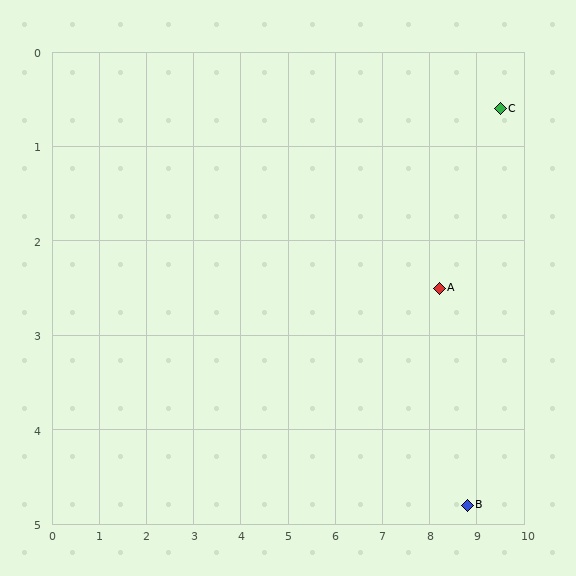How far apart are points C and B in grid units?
Points C and B are about 4.3 grid units apart.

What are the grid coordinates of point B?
Point B is at approximately (8.8, 4.8).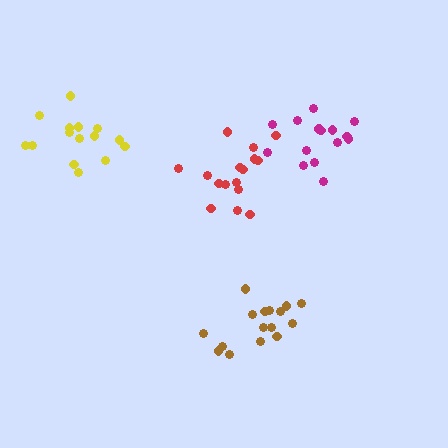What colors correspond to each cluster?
The clusters are colored: yellow, magenta, red, brown.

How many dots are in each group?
Group 1: 15 dots, Group 2: 15 dots, Group 3: 16 dots, Group 4: 16 dots (62 total).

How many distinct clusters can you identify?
There are 4 distinct clusters.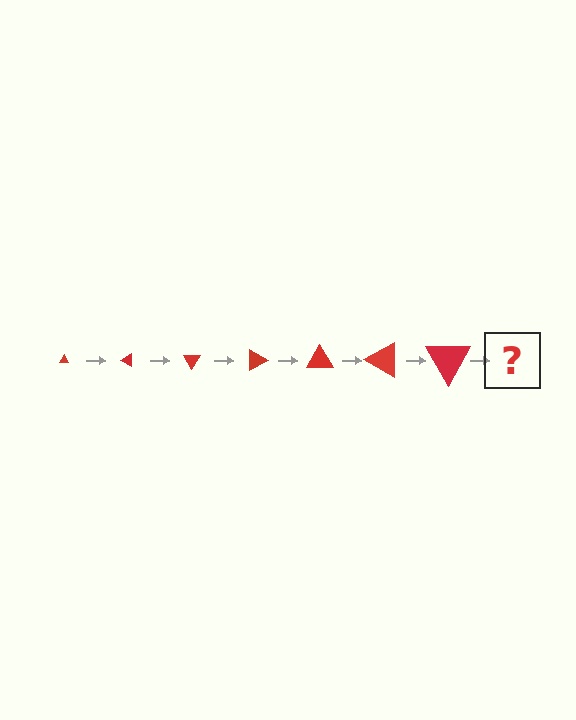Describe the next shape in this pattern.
It should be a triangle, larger than the previous one and rotated 210 degrees from the start.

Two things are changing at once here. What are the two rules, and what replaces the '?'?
The two rules are that the triangle grows larger each step and it rotates 30 degrees each step. The '?' should be a triangle, larger than the previous one and rotated 210 degrees from the start.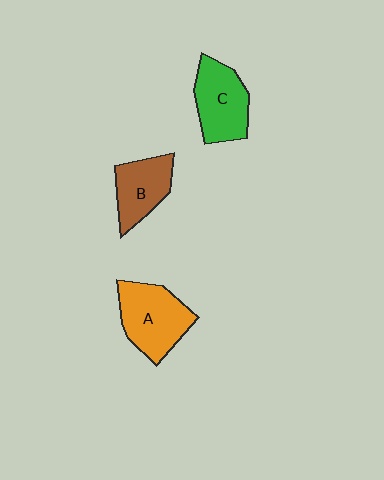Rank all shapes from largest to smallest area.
From largest to smallest: A (orange), C (green), B (brown).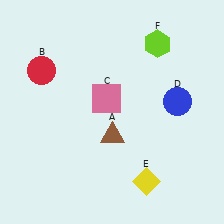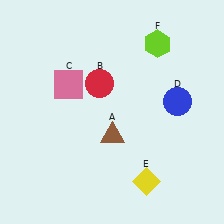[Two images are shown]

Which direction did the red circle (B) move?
The red circle (B) moved right.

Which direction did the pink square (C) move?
The pink square (C) moved left.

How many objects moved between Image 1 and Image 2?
2 objects moved between the two images.